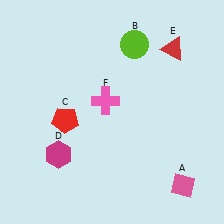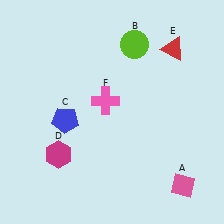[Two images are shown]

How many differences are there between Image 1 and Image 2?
There is 1 difference between the two images.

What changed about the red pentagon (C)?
In Image 1, C is red. In Image 2, it changed to blue.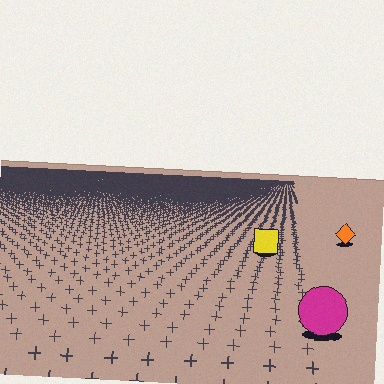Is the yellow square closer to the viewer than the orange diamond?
Yes. The yellow square is closer — you can tell from the texture gradient: the ground texture is coarser near it.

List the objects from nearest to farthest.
From nearest to farthest: the magenta circle, the yellow square, the orange diamond.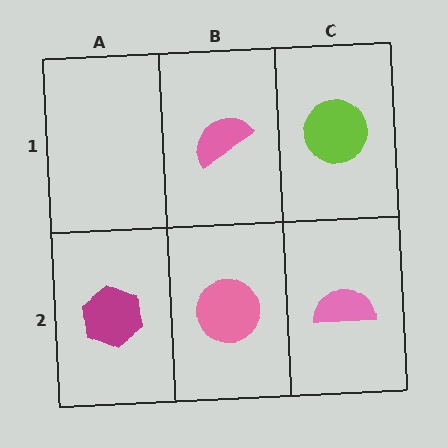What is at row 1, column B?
A pink semicircle.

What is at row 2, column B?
A pink circle.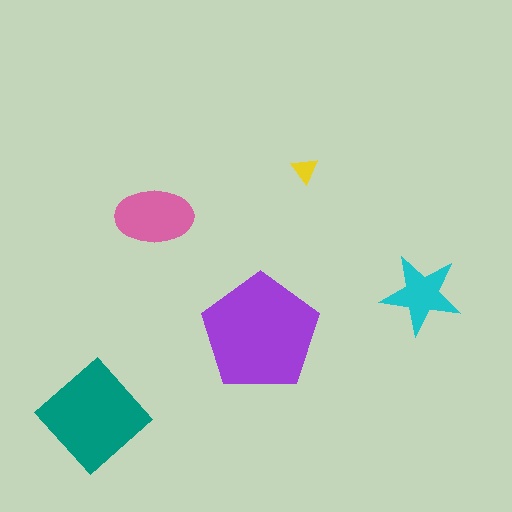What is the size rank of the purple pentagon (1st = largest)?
1st.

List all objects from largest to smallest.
The purple pentagon, the teal diamond, the pink ellipse, the cyan star, the yellow triangle.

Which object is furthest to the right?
The cyan star is rightmost.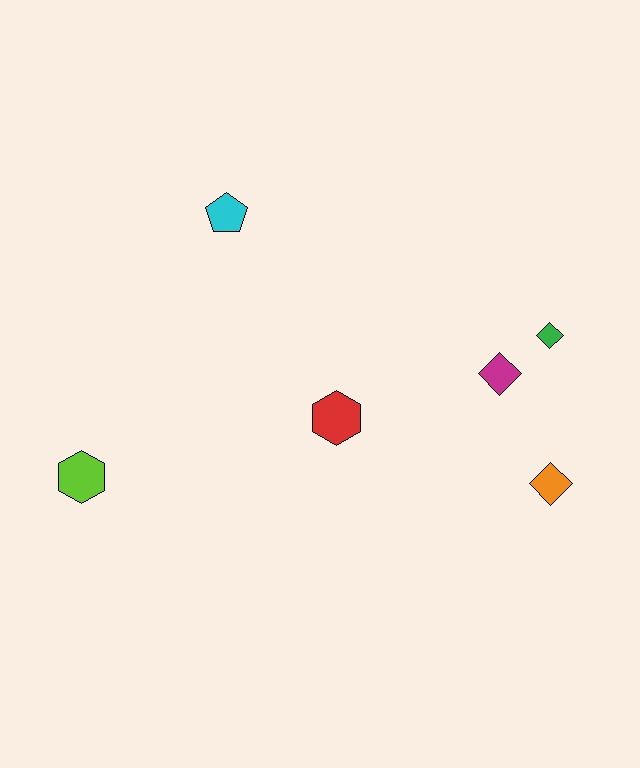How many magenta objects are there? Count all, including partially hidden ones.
There is 1 magenta object.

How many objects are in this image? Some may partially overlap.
There are 6 objects.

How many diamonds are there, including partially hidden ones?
There are 3 diamonds.